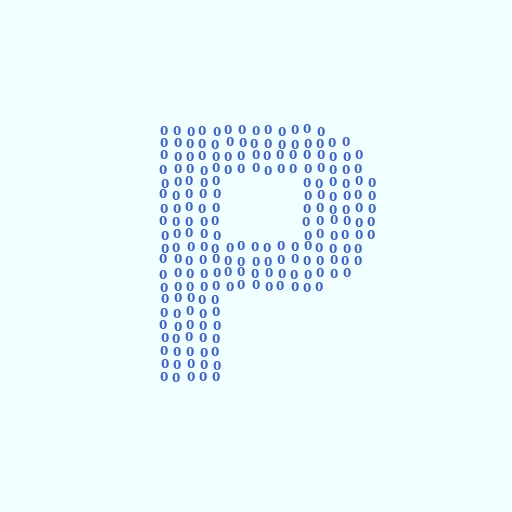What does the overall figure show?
The overall figure shows the letter P.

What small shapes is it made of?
It is made of small digit 0's.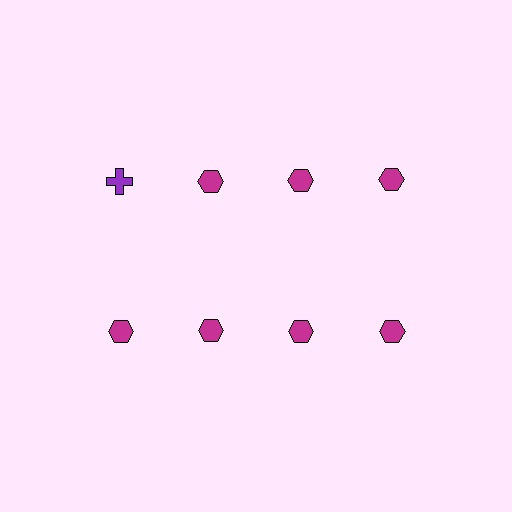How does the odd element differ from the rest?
It differs in both color (purple instead of magenta) and shape (cross instead of hexagon).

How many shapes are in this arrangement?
There are 8 shapes arranged in a grid pattern.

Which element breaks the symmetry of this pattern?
The purple cross in the top row, leftmost column breaks the symmetry. All other shapes are magenta hexagons.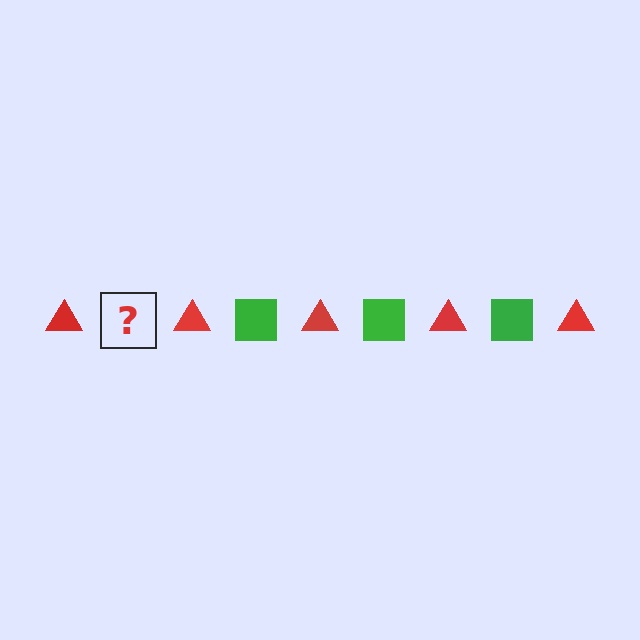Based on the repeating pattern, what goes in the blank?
The blank should be a green square.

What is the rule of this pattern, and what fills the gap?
The rule is that the pattern alternates between red triangle and green square. The gap should be filled with a green square.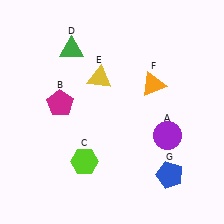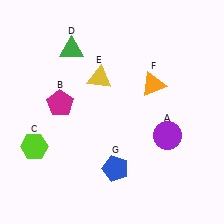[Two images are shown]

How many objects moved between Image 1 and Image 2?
2 objects moved between the two images.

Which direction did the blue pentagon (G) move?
The blue pentagon (G) moved left.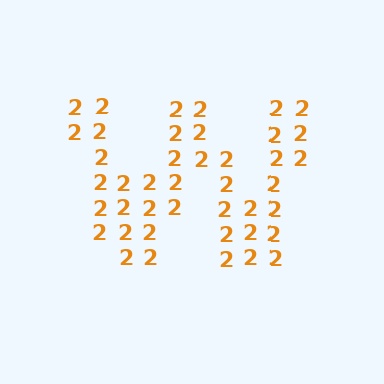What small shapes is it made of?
It is made of small digit 2's.